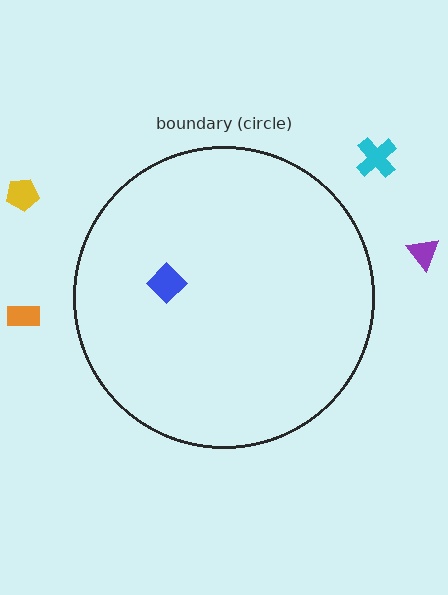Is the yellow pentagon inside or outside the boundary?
Outside.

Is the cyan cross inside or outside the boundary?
Outside.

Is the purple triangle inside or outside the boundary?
Outside.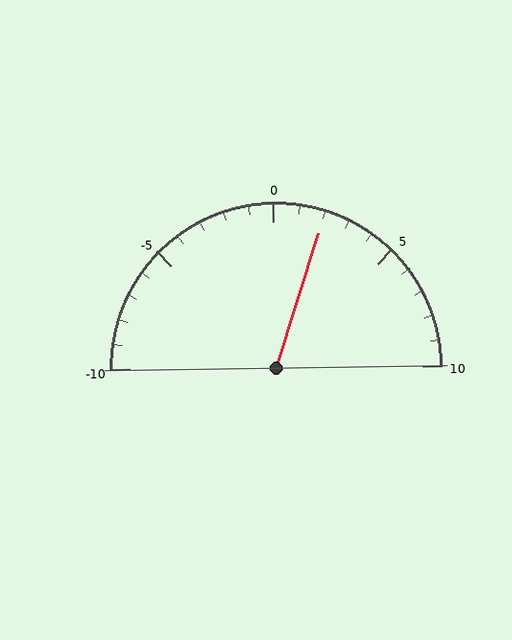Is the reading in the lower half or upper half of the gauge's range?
The reading is in the upper half of the range (-10 to 10).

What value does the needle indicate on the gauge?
The needle indicates approximately 2.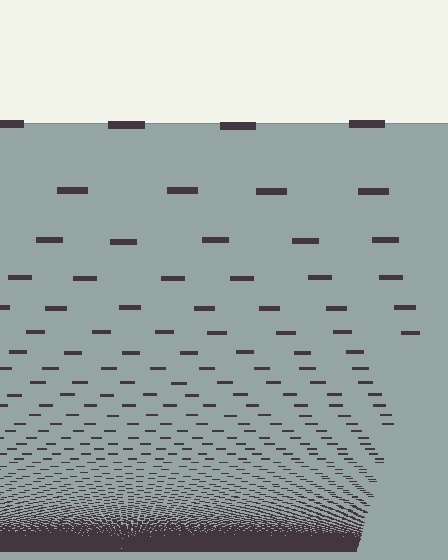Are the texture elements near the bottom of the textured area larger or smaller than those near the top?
Smaller. The gradient is inverted — elements near the bottom are smaller and denser.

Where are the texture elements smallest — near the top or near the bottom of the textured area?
Near the bottom.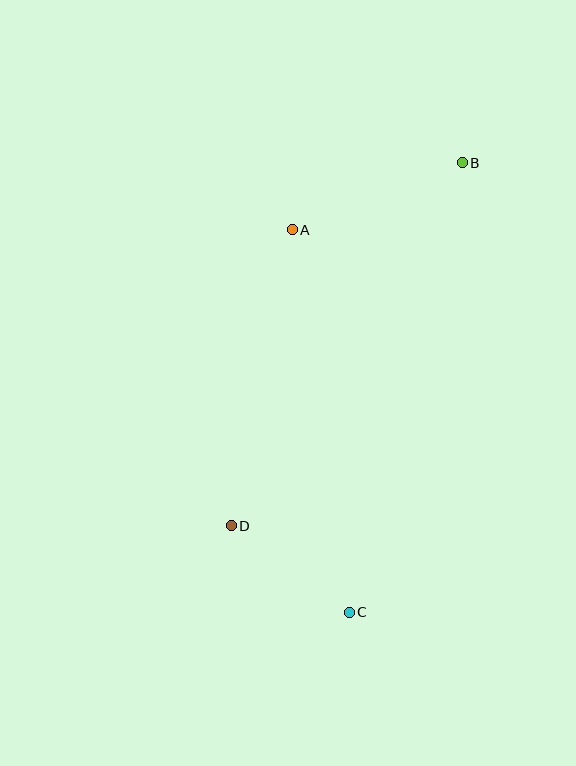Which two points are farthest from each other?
Points B and C are farthest from each other.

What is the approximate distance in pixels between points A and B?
The distance between A and B is approximately 183 pixels.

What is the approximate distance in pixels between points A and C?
The distance between A and C is approximately 387 pixels.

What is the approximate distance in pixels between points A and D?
The distance between A and D is approximately 302 pixels.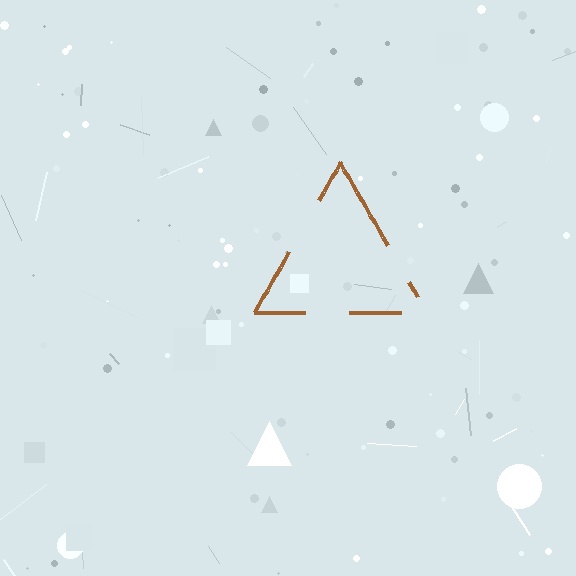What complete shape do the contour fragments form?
The contour fragments form a triangle.